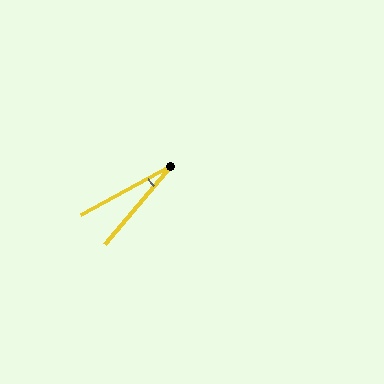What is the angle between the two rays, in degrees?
Approximately 21 degrees.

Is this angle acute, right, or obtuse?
It is acute.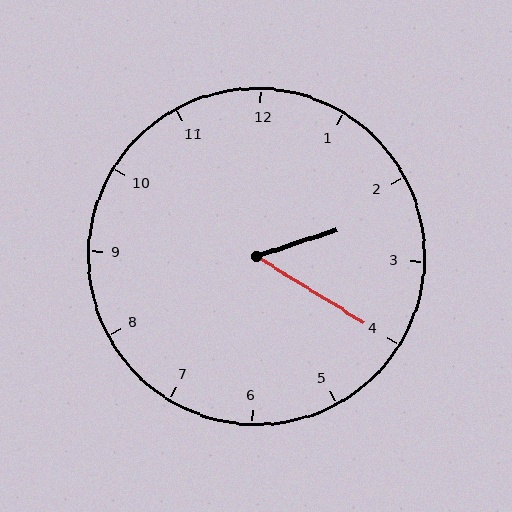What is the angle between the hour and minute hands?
Approximately 50 degrees.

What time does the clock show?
2:20.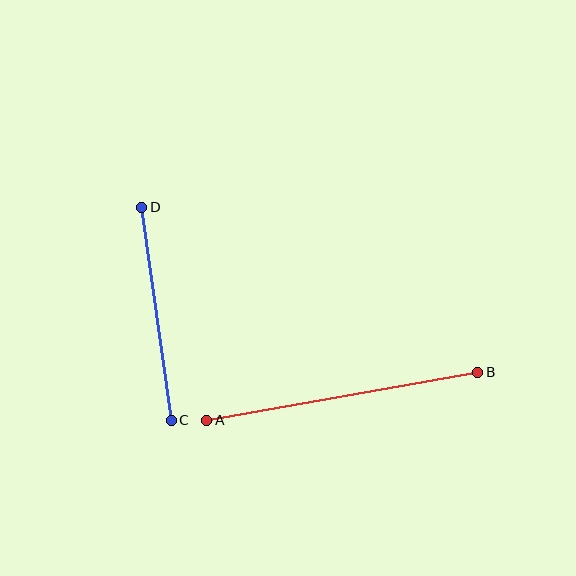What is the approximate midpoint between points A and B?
The midpoint is at approximately (342, 396) pixels.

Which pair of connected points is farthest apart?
Points A and B are farthest apart.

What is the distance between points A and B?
The distance is approximately 275 pixels.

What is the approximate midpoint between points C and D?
The midpoint is at approximately (157, 314) pixels.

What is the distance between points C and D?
The distance is approximately 215 pixels.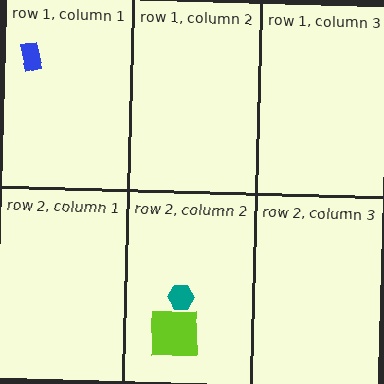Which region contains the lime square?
The row 2, column 2 region.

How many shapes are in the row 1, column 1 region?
1.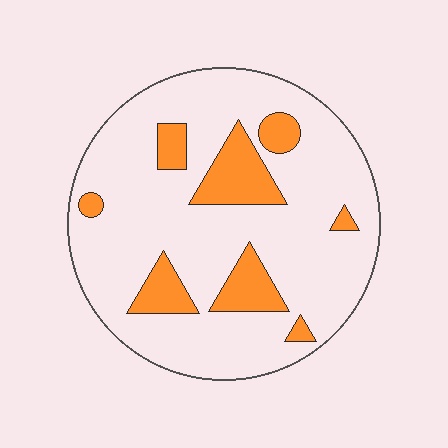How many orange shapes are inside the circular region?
8.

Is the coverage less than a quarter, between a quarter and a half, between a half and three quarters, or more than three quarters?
Less than a quarter.